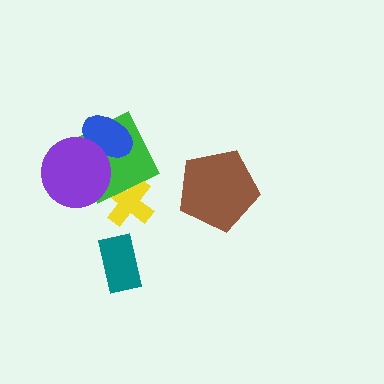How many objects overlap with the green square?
3 objects overlap with the green square.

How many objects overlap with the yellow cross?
1 object overlaps with the yellow cross.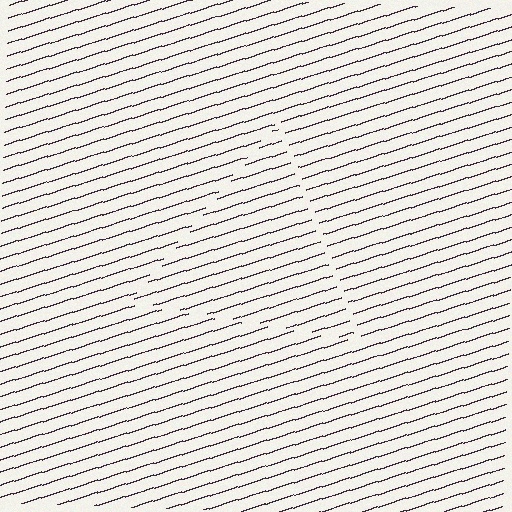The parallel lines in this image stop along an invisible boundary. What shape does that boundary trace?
An illusory triangle. The interior of the shape contains the same grating, shifted by half a period — the contour is defined by the phase discontinuity where line-ends from the inner and outer gratings abut.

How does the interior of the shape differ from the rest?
The interior of the shape contains the same grating, shifted by half a period — the contour is defined by the phase discontinuity where line-ends from the inner and outer gratings abut.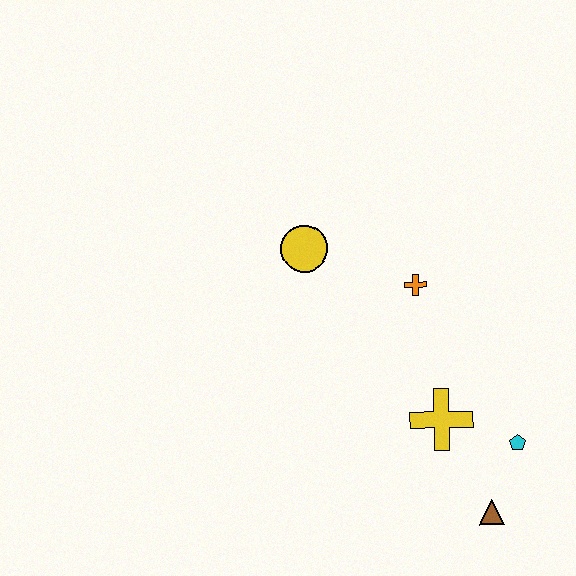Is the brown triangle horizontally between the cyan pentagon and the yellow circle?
Yes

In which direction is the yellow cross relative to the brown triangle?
The yellow cross is above the brown triangle.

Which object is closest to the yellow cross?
The cyan pentagon is closest to the yellow cross.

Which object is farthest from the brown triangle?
The yellow circle is farthest from the brown triangle.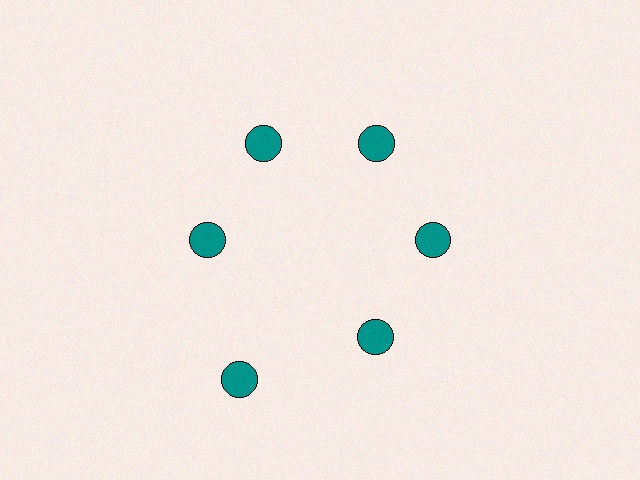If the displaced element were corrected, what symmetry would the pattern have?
It would have 6-fold rotational symmetry — the pattern would map onto itself every 60 degrees.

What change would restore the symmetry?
The symmetry would be restored by moving it inward, back onto the ring so that all 6 circles sit at equal angles and equal distance from the center.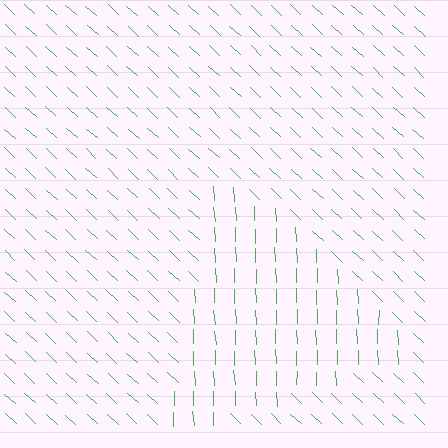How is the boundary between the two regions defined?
The boundary is defined purely by a change in line orientation (approximately 45 degrees difference). All lines are the same color and thickness.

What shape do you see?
I see a triangle.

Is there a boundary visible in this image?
Yes, there is a texture boundary formed by a change in line orientation.